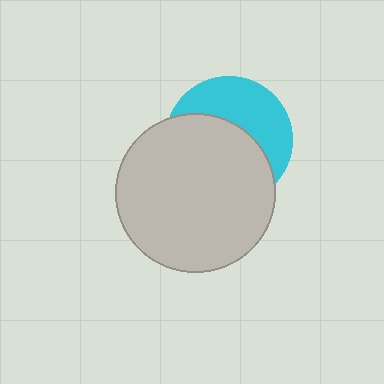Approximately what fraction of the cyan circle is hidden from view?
Roughly 58% of the cyan circle is hidden behind the light gray circle.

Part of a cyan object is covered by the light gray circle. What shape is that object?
It is a circle.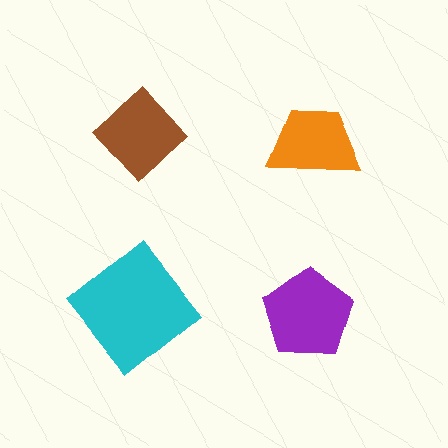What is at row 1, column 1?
A brown diamond.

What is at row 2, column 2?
A purple pentagon.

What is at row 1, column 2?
An orange trapezoid.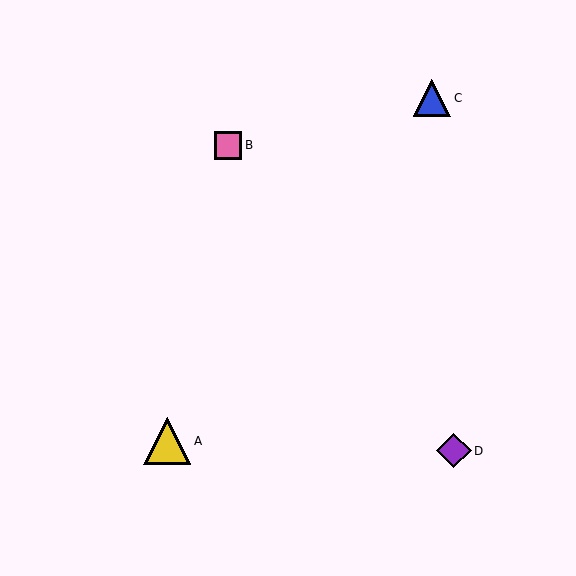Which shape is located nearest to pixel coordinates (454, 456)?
The purple diamond (labeled D) at (454, 451) is nearest to that location.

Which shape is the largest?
The yellow triangle (labeled A) is the largest.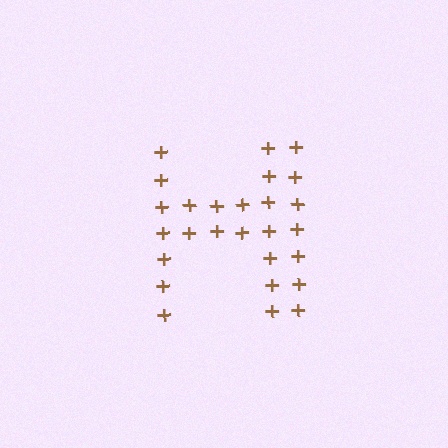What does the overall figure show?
The overall figure shows the letter H.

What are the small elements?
The small elements are plus signs.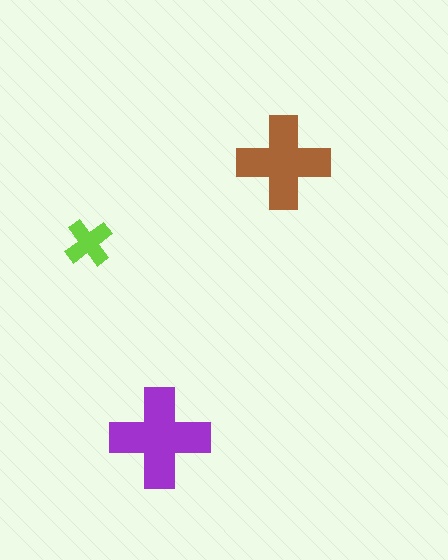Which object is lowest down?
The purple cross is bottommost.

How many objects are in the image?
There are 3 objects in the image.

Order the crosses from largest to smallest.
the purple one, the brown one, the lime one.